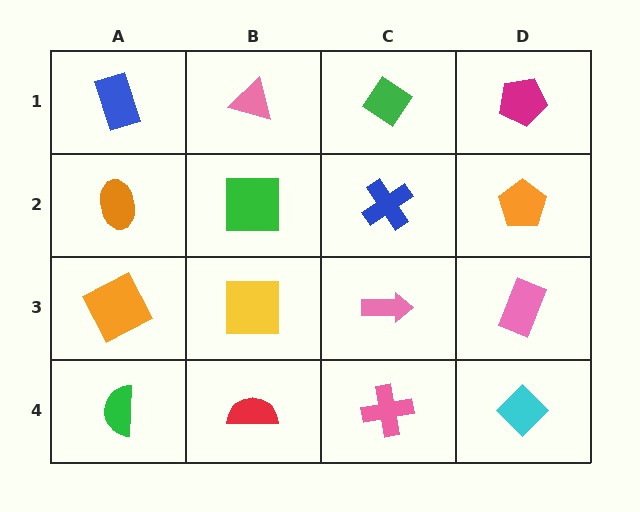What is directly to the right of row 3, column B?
A pink arrow.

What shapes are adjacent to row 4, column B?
A yellow square (row 3, column B), a green semicircle (row 4, column A), a pink cross (row 4, column C).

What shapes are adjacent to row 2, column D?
A magenta pentagon (row 1, column D), a pink rectangle (row 3, column D), a blue cross (row 2, column C).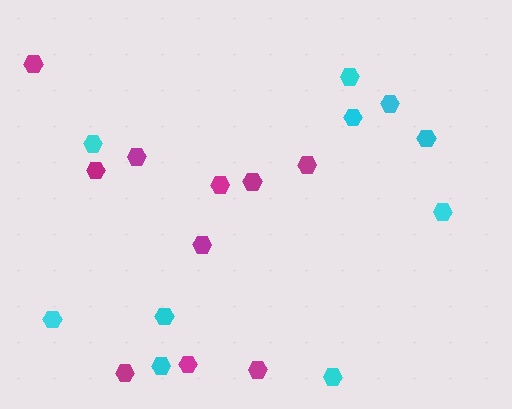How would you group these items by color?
There are 2 groups: one group of cyan hexagons (10) and one group of magenta hexagons (10).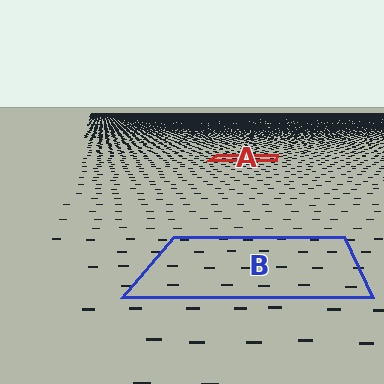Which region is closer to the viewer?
Region B is closer. The texture elements there are larger and more spread out.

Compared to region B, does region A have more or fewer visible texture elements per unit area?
Region A has more texture elements per unit area — they are packed more densely because it is farther away.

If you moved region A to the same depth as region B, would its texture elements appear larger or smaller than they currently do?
They would appear larger. At a closer depth, the same texture elements are projected at a bigger on-screen size.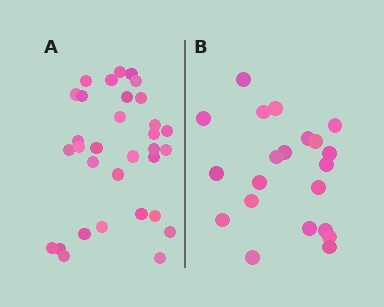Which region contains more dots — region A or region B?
Region A (the left region) has more dots.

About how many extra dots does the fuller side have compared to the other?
Region A has roughly 12 or so more dots than region B.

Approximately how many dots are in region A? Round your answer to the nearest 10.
About 30 dots. (The exact count is 32, which rounds to 30.)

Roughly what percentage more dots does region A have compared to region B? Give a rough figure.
About 50% more.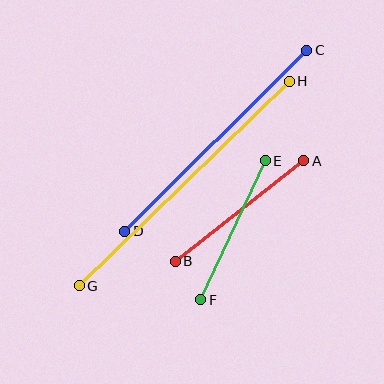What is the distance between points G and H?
The distance is approximately 293 pixels.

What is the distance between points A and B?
The distance is approximately 163 pixels.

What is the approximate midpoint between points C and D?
The midpoint is at approximately (216, 141) pixels.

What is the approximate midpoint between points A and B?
The midpoint is at approximately (240, 211) pixels.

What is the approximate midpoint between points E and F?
The midpoint is at approximately (233, 230) pixels.